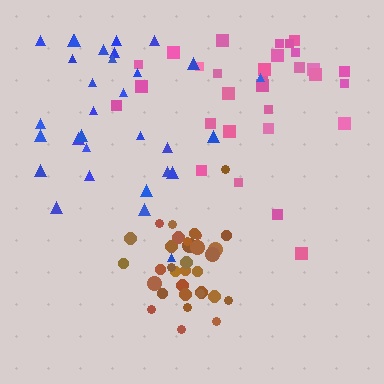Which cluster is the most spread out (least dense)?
Blue.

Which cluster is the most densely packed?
Brown.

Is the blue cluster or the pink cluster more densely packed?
Pink.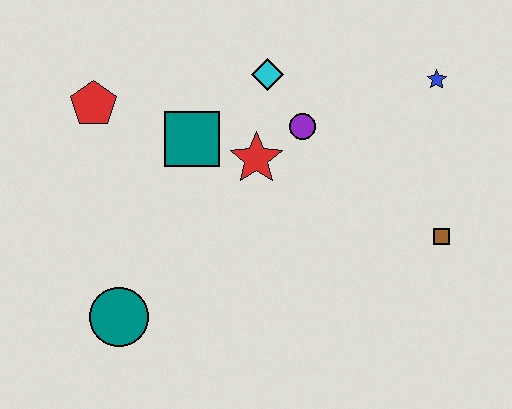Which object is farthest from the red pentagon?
The brown square is farthest from the red pentagon.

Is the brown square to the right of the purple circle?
Yes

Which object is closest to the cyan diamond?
The purple circle is closest to the cyan diamond.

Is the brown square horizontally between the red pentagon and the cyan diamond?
No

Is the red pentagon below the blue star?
Yes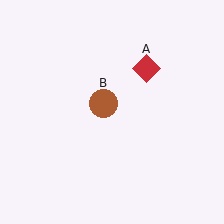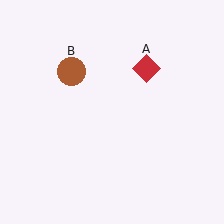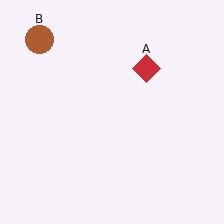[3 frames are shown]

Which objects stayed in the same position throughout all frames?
Red diamond (object A) remained stationary.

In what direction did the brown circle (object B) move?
The brown circle (object B) moved up and to the left.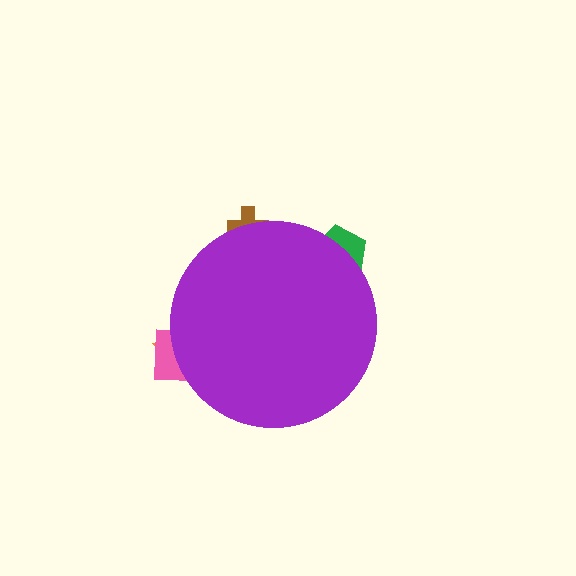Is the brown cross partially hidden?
Yes, the brown cross is partially hidden behind the purple circle.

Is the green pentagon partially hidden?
Yes, the green pentagon is partially hidden behind the purple circle.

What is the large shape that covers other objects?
A purple circle.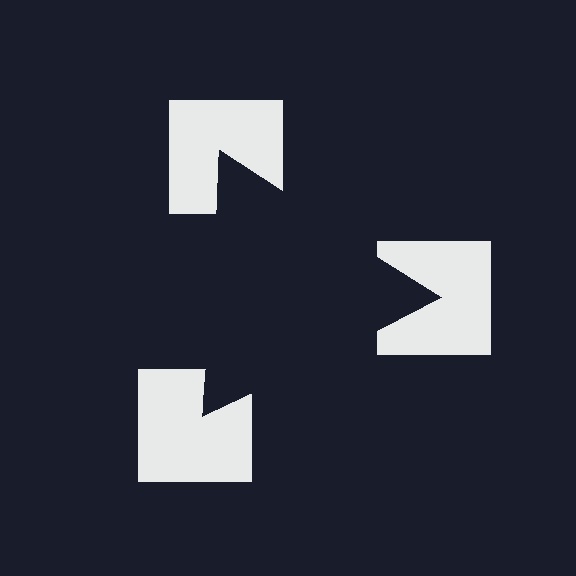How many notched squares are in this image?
There are 3 — one at each vertex of the illusory triangle.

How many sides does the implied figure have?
3 sides.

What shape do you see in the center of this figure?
An illusory triangle — its edges are inferred from the aligned wedge cuts in the notched squares, not physically drawn.